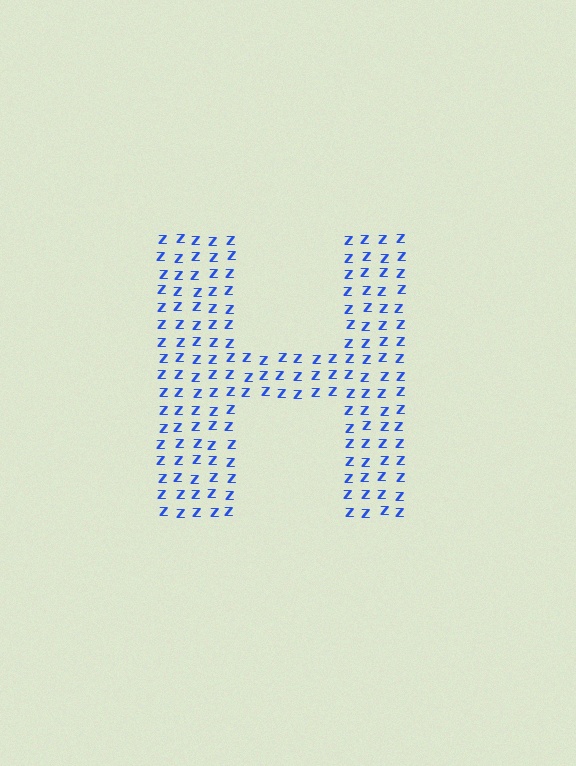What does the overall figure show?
The overall figure shows the letter H.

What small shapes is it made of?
It is made of small letter Z's.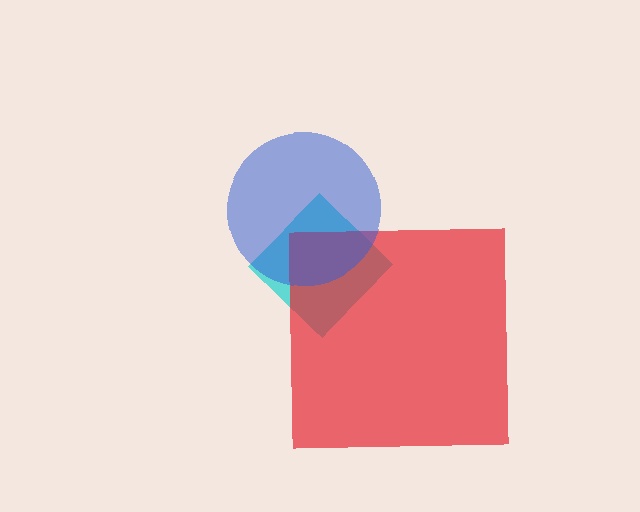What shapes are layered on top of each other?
The layered shapes are: a cyan diamond, a red square, a blue circle.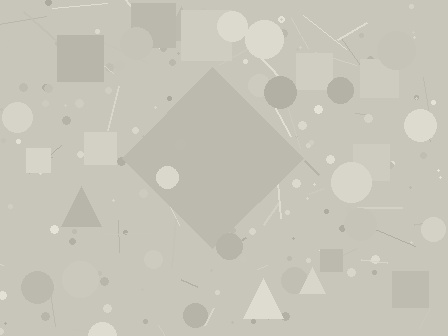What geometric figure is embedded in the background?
A diamond is embedded in the background.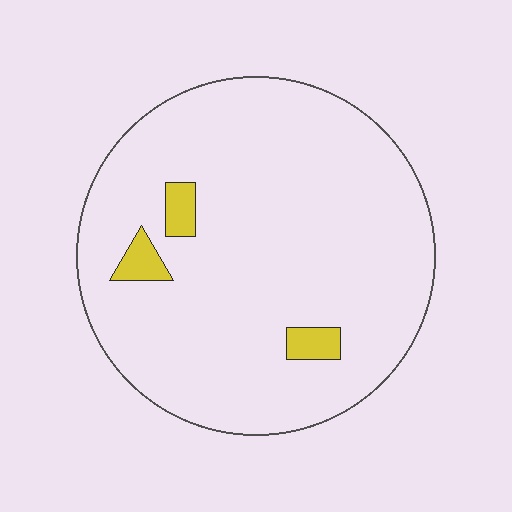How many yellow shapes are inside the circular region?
3.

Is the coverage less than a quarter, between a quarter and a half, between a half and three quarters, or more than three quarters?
Less than a quarter.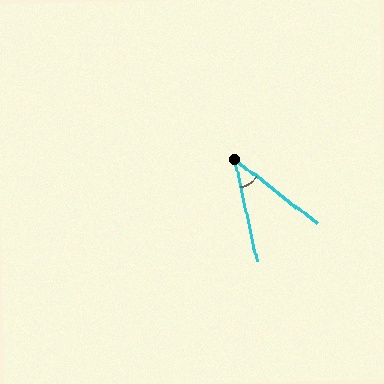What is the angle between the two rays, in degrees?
Approximately 40 degrees.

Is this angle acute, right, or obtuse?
It is acute.